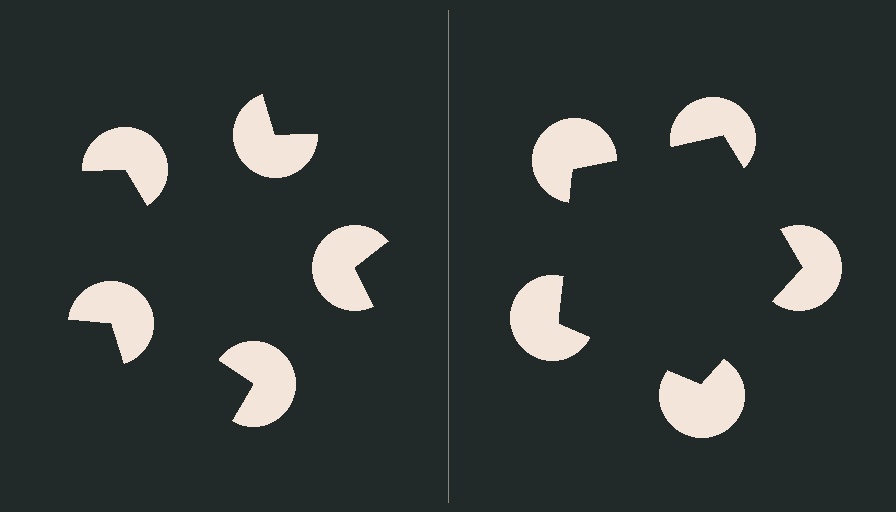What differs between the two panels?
The pac-man discs are positioned identically on both sides; only the wedge orientations differ. On the right they align to a pentagon; on the left they are misaligned.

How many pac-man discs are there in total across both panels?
10 — 5 on each side.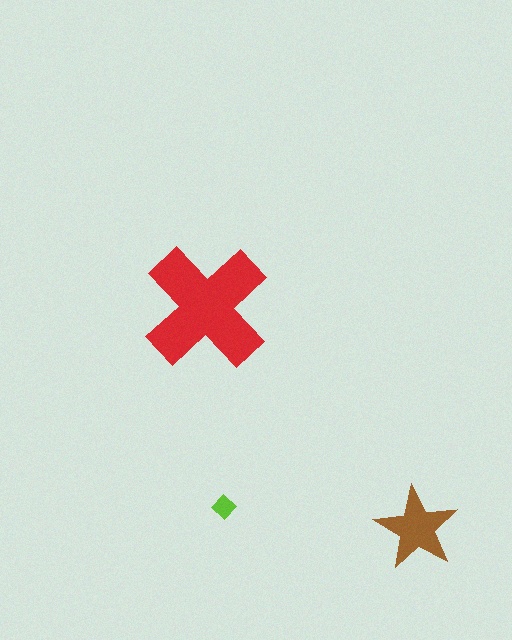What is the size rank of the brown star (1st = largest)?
2nd.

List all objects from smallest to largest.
The lime diamond, the brown star, the red cross.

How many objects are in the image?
There are 3 objects in the image.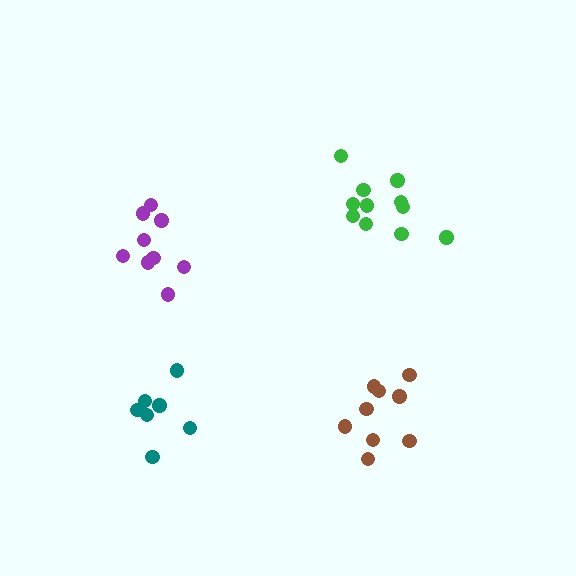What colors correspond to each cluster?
The clusters are colored: purple, green, brown, teal.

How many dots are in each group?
Group 1: 9 dots, Group 2: 11 dots, Group 3: 9 dots, Group 4: 7 dots (36 total).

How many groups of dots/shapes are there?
There are 4 groups.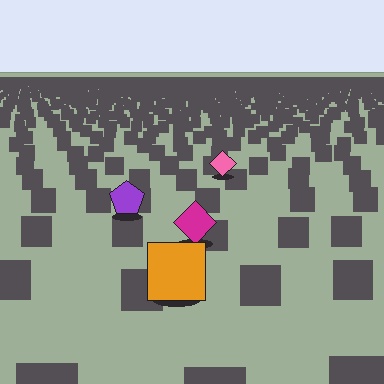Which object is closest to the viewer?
The orange square is closest. The texture marks near it are larger and more spread out.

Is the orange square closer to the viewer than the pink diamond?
Yes. The orange square is closer — you can tell from the texture gradient: the ground texture is coarser near it.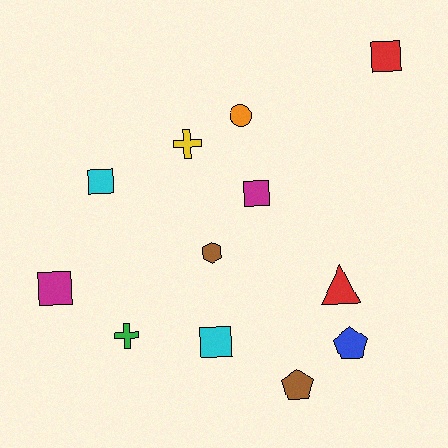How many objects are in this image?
There are 12 objects.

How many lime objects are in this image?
There are no lime objects.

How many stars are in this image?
There are no stars.